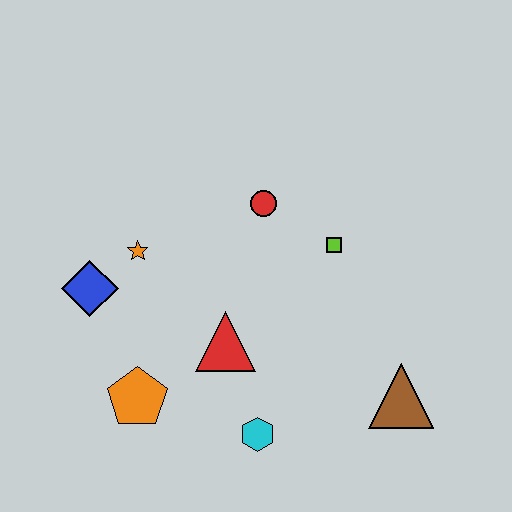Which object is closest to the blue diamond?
The orange star is closest to the blue diamond.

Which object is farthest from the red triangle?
The brown triangle is farthest from the red triangle.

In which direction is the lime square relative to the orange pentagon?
The lime square is to the right of the orange pentagon.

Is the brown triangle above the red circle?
No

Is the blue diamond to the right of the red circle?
No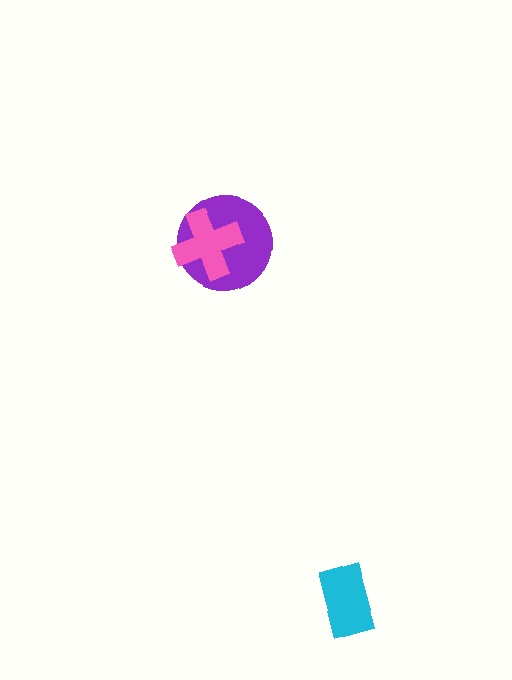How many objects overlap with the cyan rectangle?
0 objects overlap with the cyan rectangle.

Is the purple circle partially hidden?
Yes, it is partially covered by another shape.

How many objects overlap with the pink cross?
1 object overlaps with the pink cross.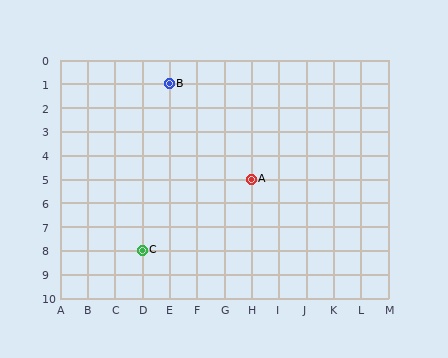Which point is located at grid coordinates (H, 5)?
Point A is at (H, 5).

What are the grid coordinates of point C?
Point C is at grid coordinates (D, 8).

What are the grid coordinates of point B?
Point B is at grid coordinates (E, 1).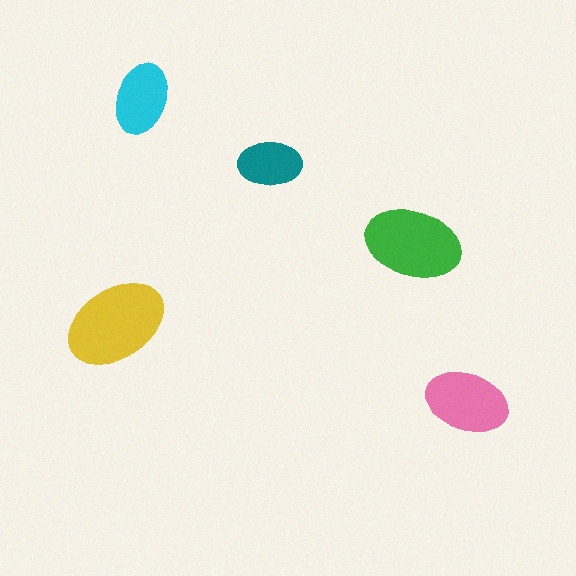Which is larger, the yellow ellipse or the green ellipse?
The yellow one.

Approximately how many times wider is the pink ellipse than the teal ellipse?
About 1.5 times wider.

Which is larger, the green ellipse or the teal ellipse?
The green one.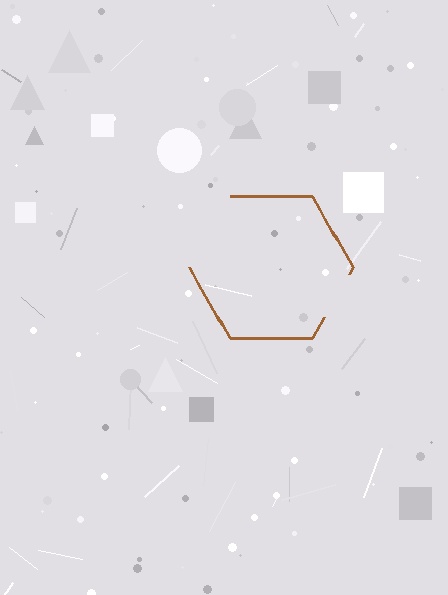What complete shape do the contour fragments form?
The contour fragments form a hexagon.